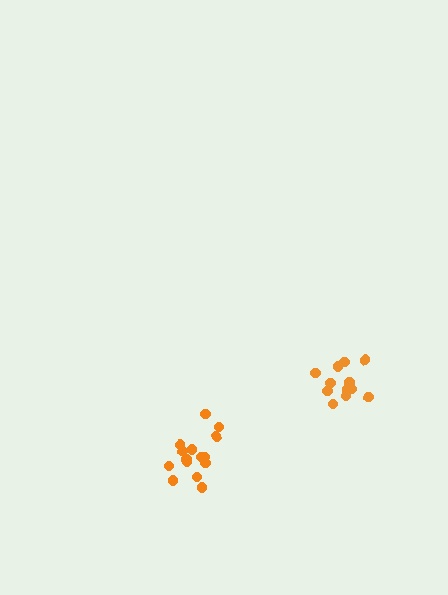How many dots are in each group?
Group 1: 15 dots, Group 2: 13 dots (28 total).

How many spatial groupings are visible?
There are 2 spatial groupings.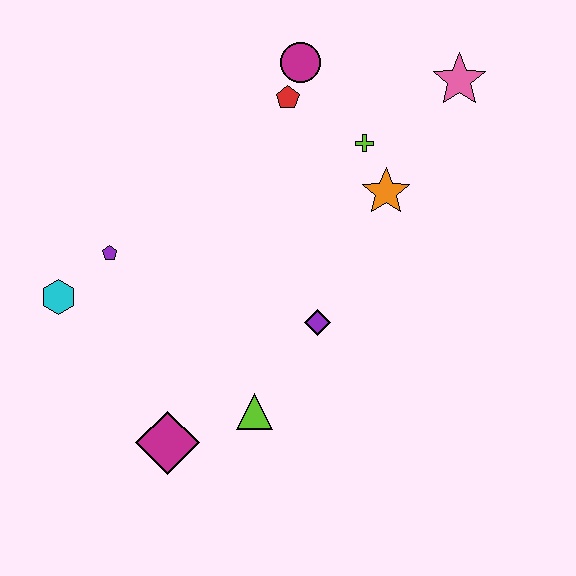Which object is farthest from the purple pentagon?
The pink star is farthest from the purple pentagon.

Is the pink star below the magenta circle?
Yes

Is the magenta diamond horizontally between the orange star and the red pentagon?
No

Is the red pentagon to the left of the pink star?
Yes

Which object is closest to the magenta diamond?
The lime triangle is closest to the magenta diamond.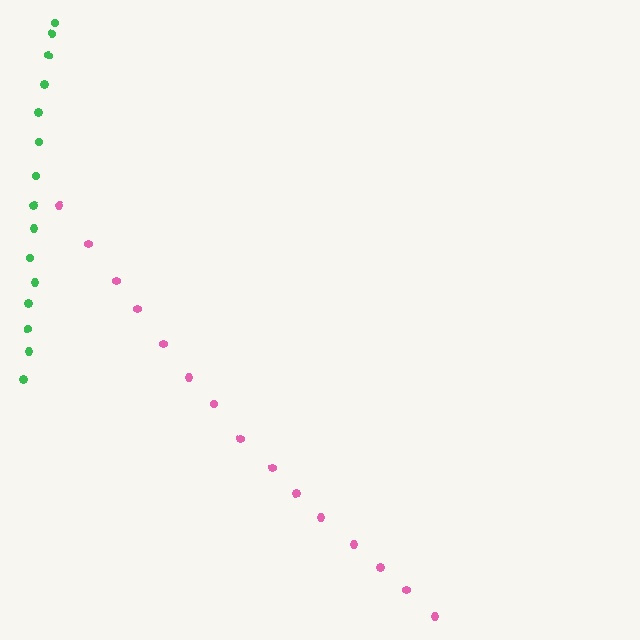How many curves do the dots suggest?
There are 2 distinct paths.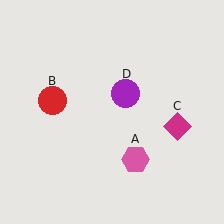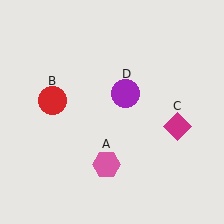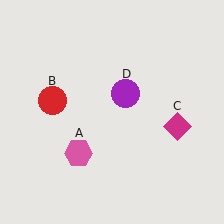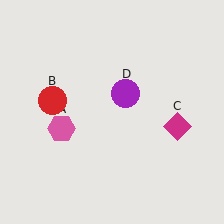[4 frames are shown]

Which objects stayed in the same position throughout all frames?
Red circle (object B) and magenta diamond (object C) and purple circle (object D) remained stationary.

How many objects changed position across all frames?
1 object changed position: pink hexagon (object A).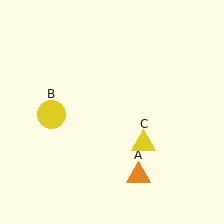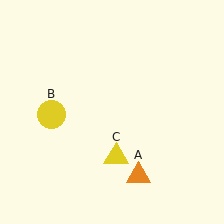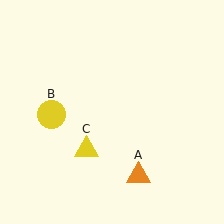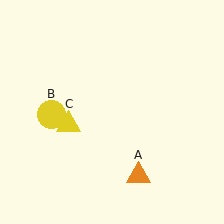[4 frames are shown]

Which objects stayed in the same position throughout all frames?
Orange triangle (object A) and yellow circle (object B) remained stationary.